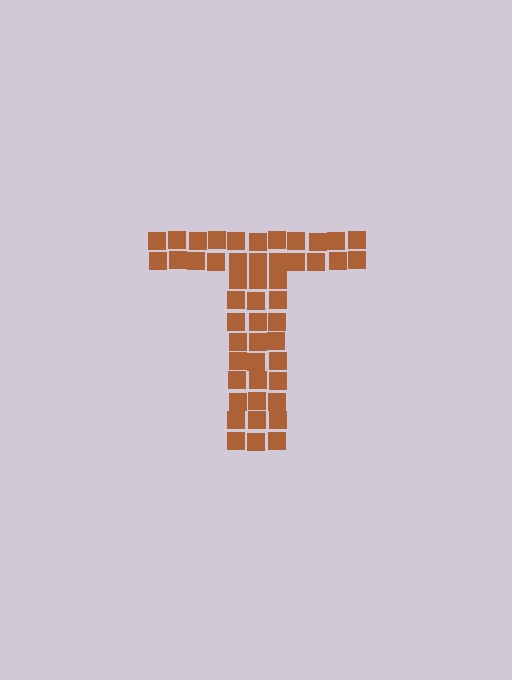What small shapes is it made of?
It is made of small squares.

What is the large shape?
The large shape is the letter T.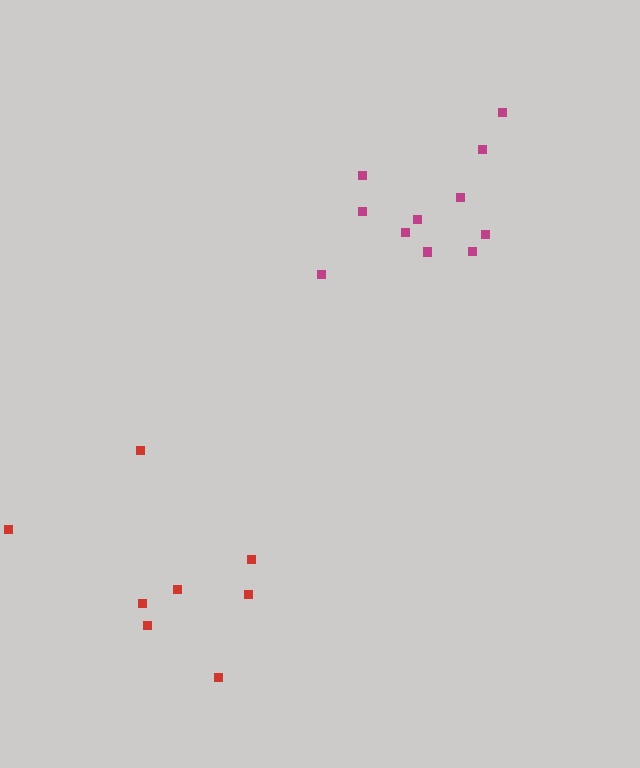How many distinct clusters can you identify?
There are 2 distinct clusters.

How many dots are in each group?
Group 1: 11 dots, Group 2: 8 dots (19 total).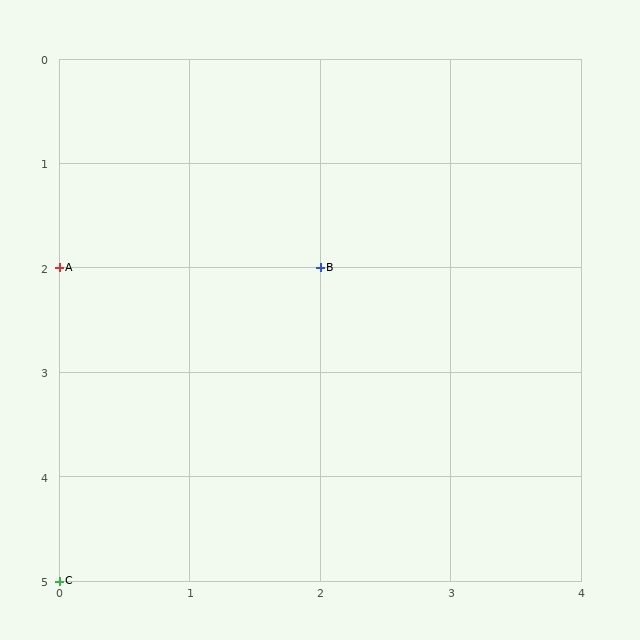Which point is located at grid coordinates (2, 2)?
Point B is at (2, 2).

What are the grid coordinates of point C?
Point C is at grid coordinates (0, 5).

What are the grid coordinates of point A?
Point A is at grid coordinates (0, 2).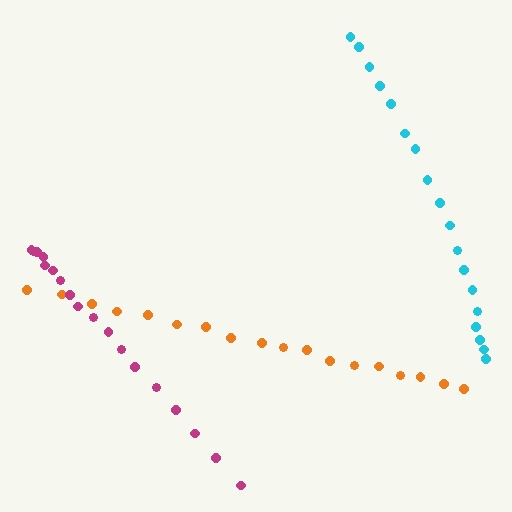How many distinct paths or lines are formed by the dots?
There are 3 distinct paths.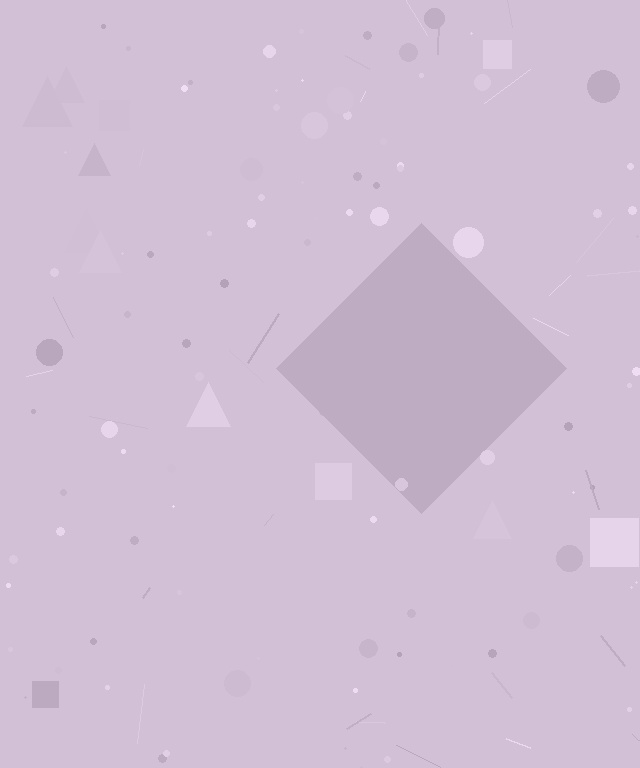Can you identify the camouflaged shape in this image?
The camouflaged shape is a diamond.